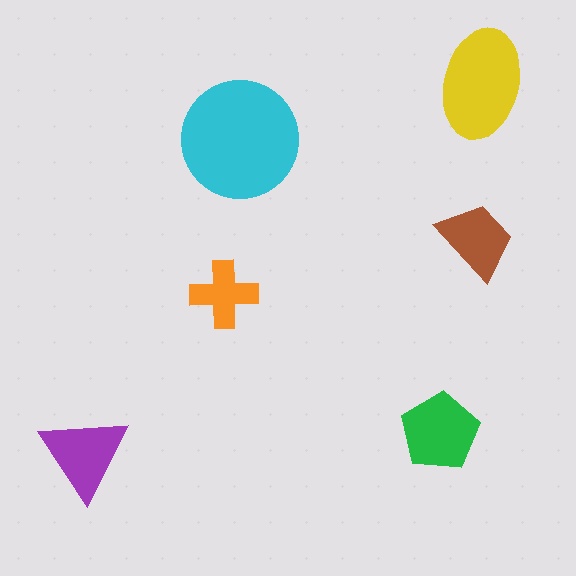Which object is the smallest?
The orange cross.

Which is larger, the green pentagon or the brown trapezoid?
The green pentagon.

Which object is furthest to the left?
The purple triangle is leftmost.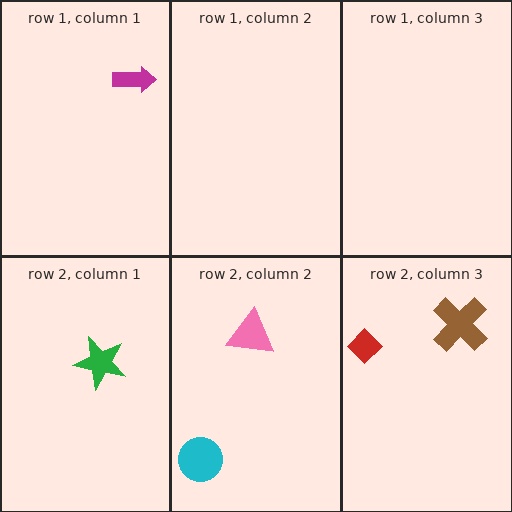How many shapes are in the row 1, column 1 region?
1.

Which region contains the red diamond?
The row 2, column 3 region.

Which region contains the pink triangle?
The row 2, column 2 region.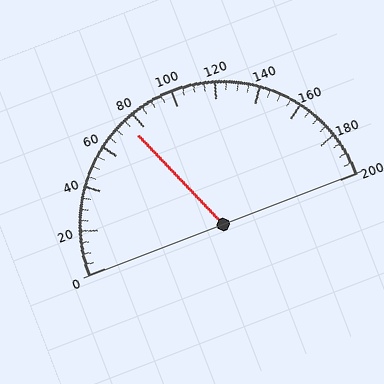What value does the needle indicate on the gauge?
The needle indicates approximately 75.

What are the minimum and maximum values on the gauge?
The gauge ranges from 0 to 200.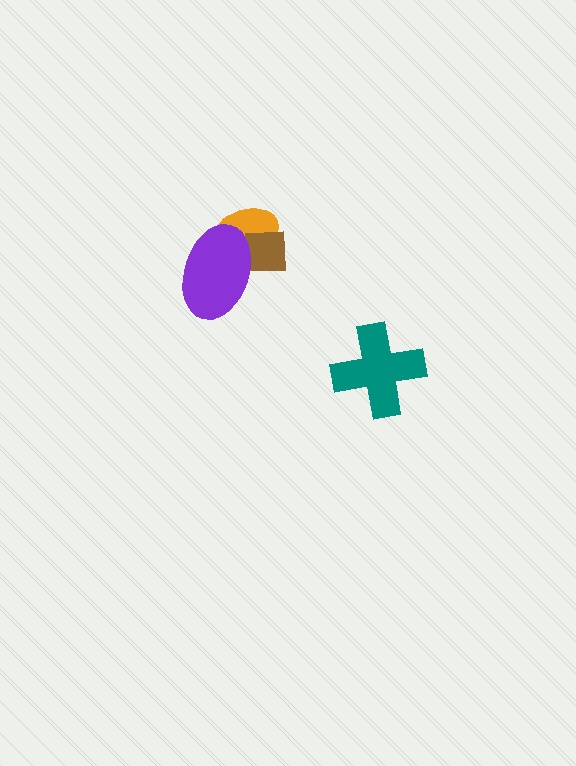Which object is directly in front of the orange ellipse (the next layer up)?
The brown square is directly in front of the orange ellipse.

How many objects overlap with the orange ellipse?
2 objects overlap with the orange ellipse.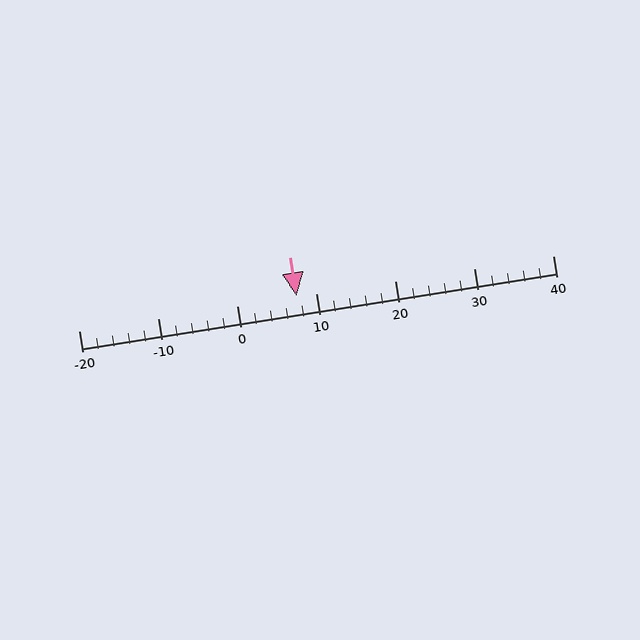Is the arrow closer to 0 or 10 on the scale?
The arrow is closer to 10.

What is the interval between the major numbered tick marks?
The major tick marks are spaced 10 units apart.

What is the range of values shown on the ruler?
The ruler shows values from -20 to 40.